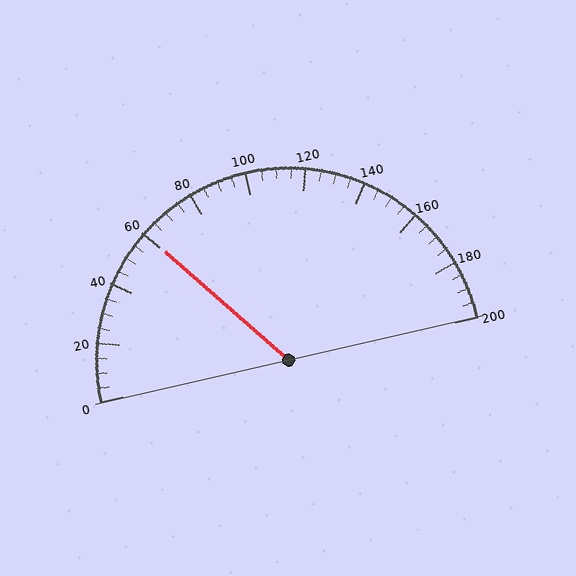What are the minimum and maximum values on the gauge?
The gauge ranges from 0 to 200.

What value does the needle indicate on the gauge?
The needle indicates approximately 60.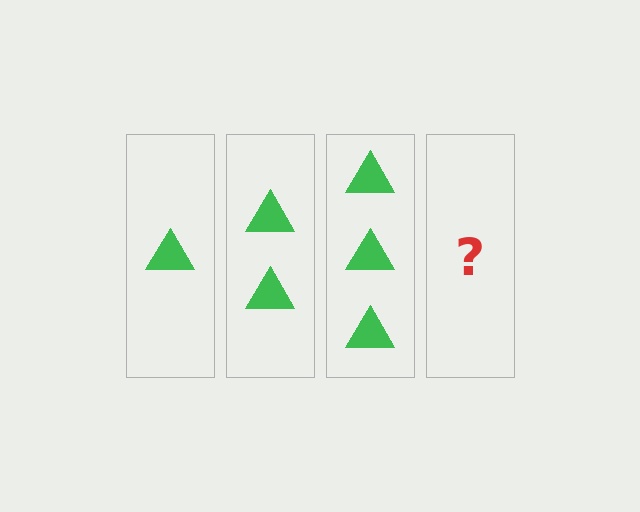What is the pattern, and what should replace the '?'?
The pattern is that each step adds one more triangle. The '?' should be 4 triangles.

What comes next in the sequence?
The next element should be 4 triangles.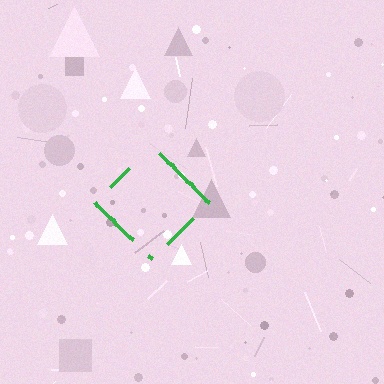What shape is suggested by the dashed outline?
The dashed outline suggests a diamond.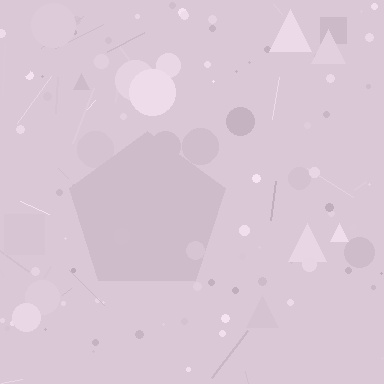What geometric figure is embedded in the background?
A pentagon is embedded in the background.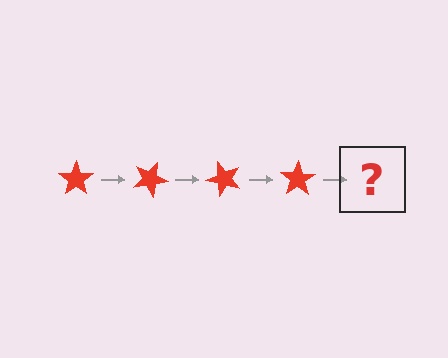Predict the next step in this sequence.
The next step is a red star rotated 100 degrees.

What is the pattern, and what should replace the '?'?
The pattern is that the star rotates 25 degrees each step. The '?' should be a red star rotated 100 degrees.